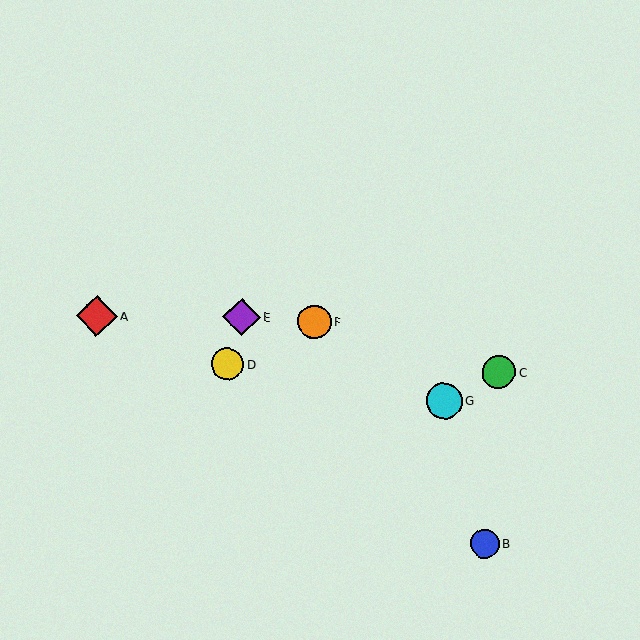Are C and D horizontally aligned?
Yes, both are at y≈372.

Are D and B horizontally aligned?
No, D is at y≈364 and B is at y≈544.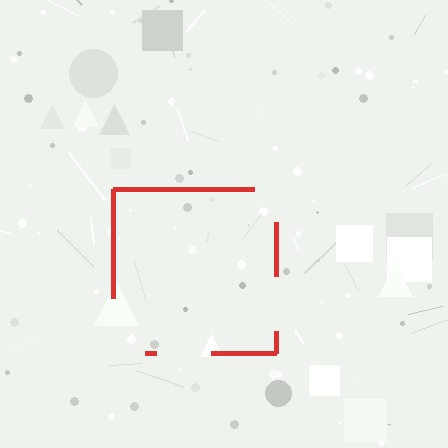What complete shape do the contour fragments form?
The contour fragments form a square.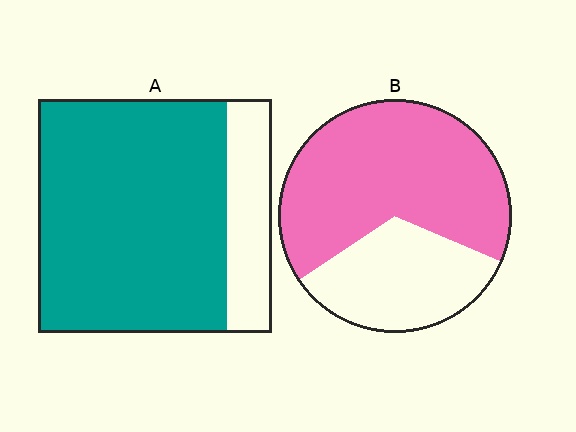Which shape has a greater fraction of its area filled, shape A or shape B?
Shape A.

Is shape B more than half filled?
Yes.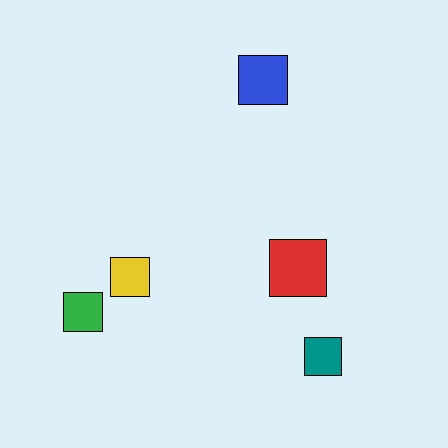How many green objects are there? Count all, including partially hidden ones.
There is 1 green object.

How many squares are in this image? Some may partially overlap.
There are 5 squares.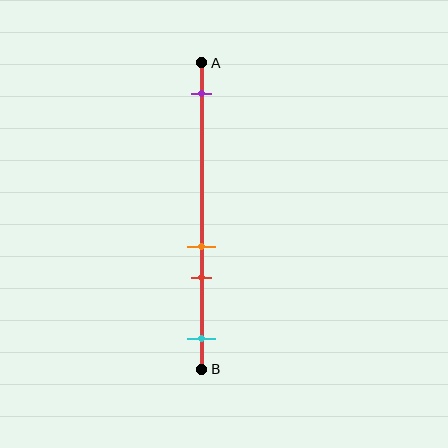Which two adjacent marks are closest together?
The orange and red marks are the closest adjacent pair.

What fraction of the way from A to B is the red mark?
The red mark is approximately 70% (0.7) of the way from A to B.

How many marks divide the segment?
There are 4 marks dividing the segment.